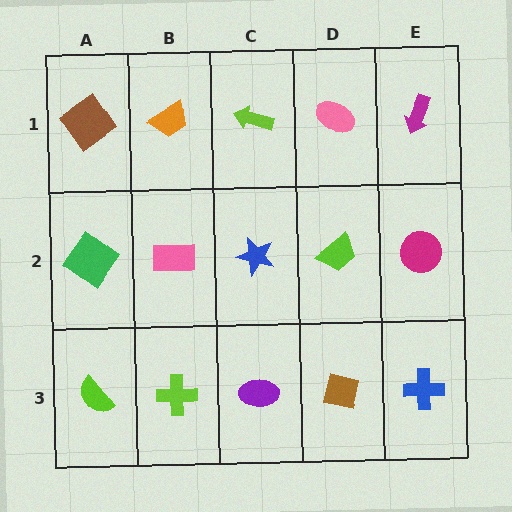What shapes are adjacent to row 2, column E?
A magenta arrow (row 1, column E), a blue cross (row 3, column E), a lime trapezoid (row 2, column D).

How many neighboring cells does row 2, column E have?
3.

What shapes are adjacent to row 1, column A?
A green diamond (row 2, column A), an orange trapezoid (row 1, column B).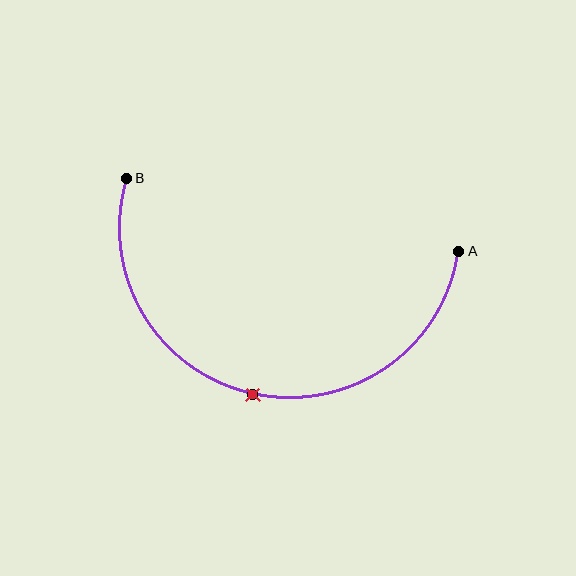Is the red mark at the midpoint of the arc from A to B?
Yes. The red mark lies on the arc at equal arc-length from both A and B — it is the arc midpoint.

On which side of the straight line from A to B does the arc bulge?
The arc bulges below the straight line connecting A and B.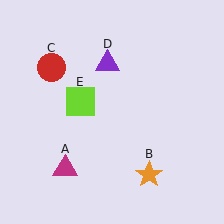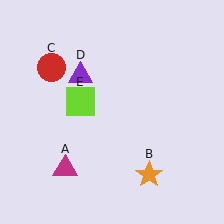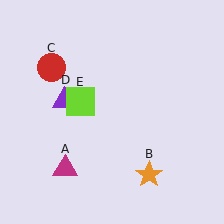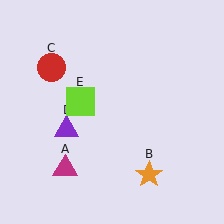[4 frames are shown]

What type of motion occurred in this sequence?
The purple triangle (object D) rotated counterclockwise around the center of the scene.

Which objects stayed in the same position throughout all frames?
Magenta triangle (object A) and orange star (object B) and red circle (object C) and lime square (object E) remained stationary.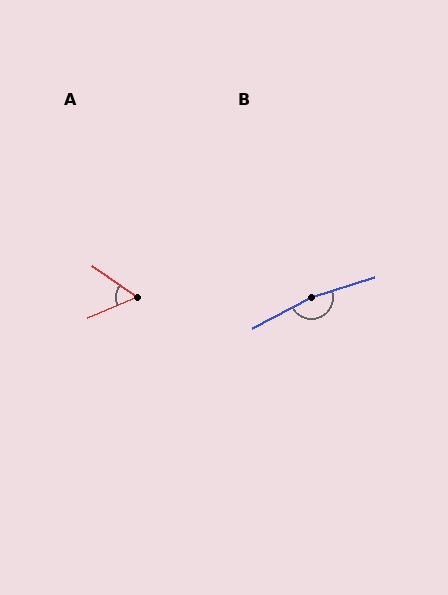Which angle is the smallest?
A, at approximately 58 degrees.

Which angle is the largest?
B, at approximately 170 degrees.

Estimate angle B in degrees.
Approximately 170 degrees.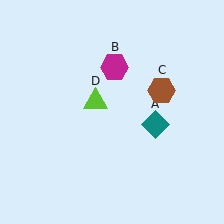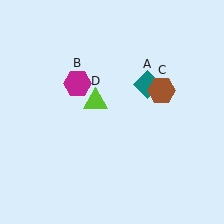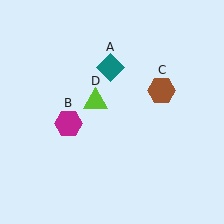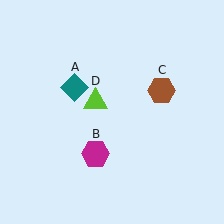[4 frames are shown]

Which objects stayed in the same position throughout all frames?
Brown hexagon (object C) and lime triangle (object D) remained stationary.